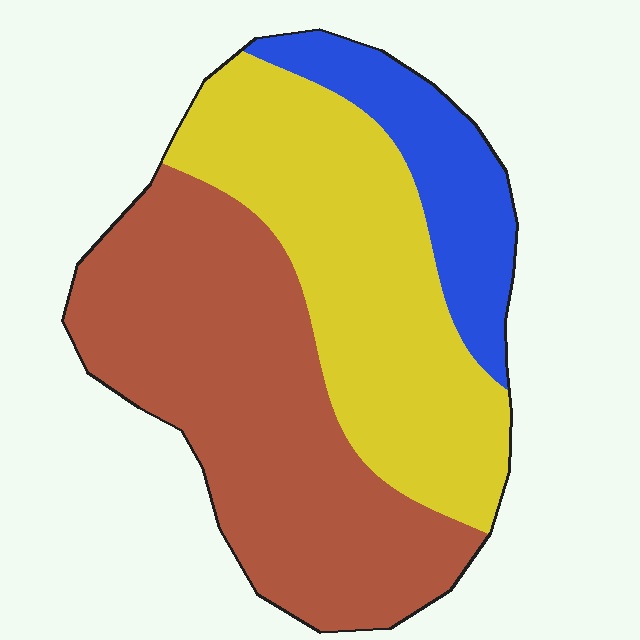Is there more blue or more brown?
Brown.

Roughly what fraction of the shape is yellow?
Yellow covers roughly 40% of the shape.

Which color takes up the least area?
Blue, at roughly 15%.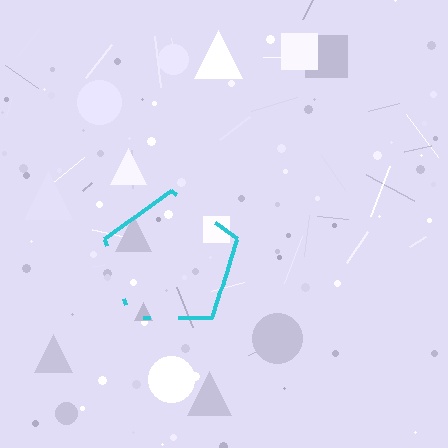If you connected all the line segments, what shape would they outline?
They would outline a pentagon.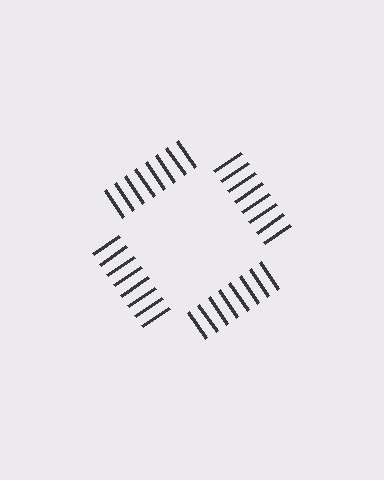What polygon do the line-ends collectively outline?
An illusory square — the line segments terminate on its edges but no continuous stroke is drawn.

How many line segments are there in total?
32 — 8 along each of the 4 edges.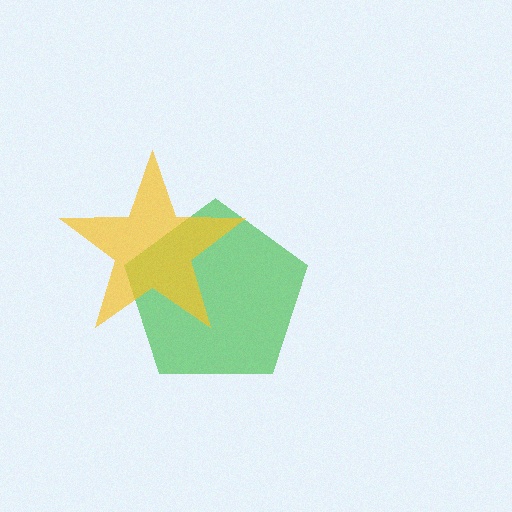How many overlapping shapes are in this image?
There are 2 overlapping shapes in the image.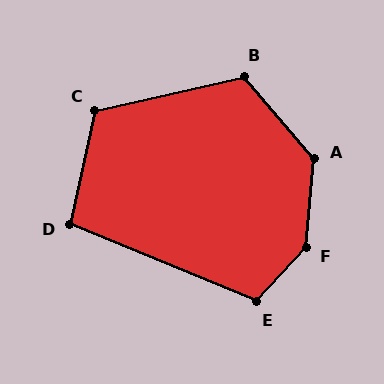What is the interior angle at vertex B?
Approximately 117 degrees (obtuse).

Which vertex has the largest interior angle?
F, at approximately 143 degrees.